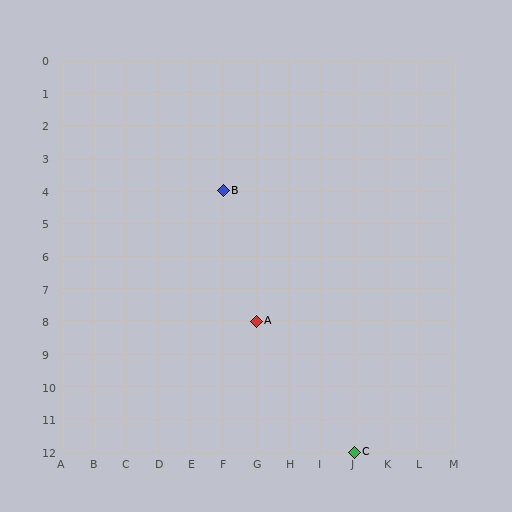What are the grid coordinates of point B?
Point B is at grid coordinates (F, 4).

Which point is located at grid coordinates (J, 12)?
Point C is at (J, 12).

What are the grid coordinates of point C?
Point C is at grid coordinates (J, 12).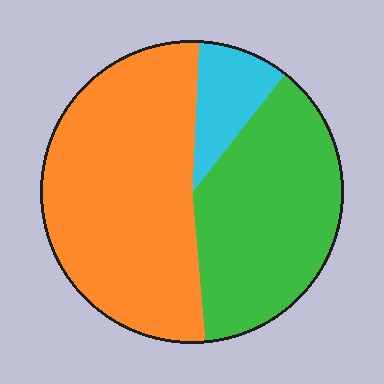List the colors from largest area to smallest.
From largest to smallest: orange, green, cyan.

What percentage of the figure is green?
Green takes up about three eighths (3/8) of the figure.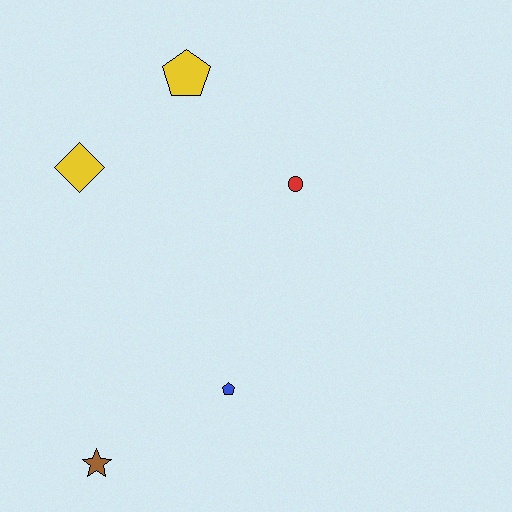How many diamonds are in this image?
There is 1 diamond.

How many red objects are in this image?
There is 1 red object.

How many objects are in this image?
There are 5 objects.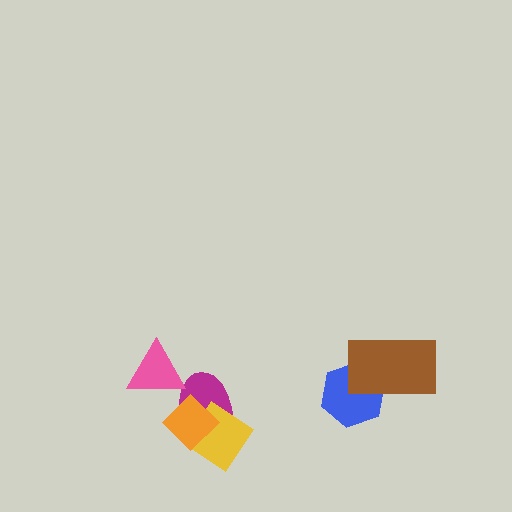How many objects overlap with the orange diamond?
2 objects overlap with the orange diamond.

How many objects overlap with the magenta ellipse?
3 objects overlap with the magenta ellipse.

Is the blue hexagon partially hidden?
Yes, it is partially covered by another shape.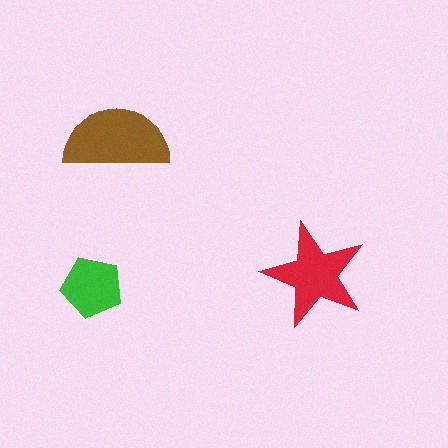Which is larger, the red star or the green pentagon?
The red star.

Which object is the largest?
The brown semicircle.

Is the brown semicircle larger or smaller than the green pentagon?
Larger.